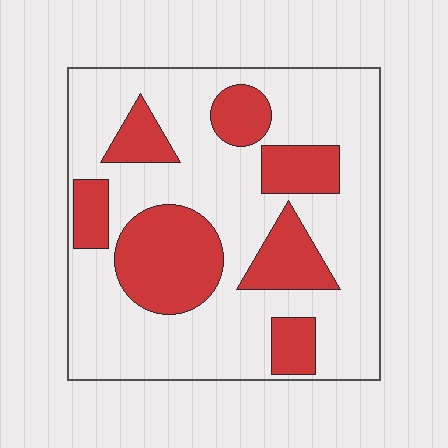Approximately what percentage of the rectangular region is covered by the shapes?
Approximately 30%.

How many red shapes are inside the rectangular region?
7.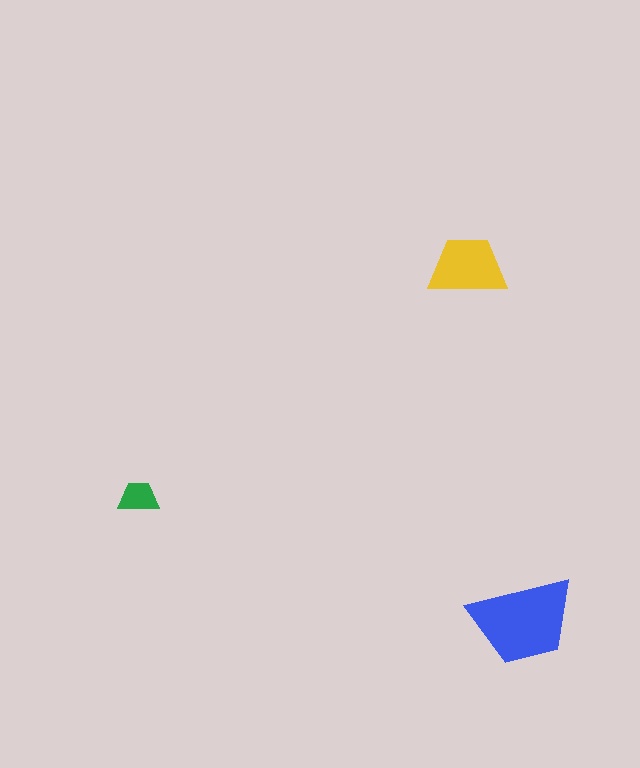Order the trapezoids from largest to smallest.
the blue one, the yellow one, the green one.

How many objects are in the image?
There are 3 objects in the image.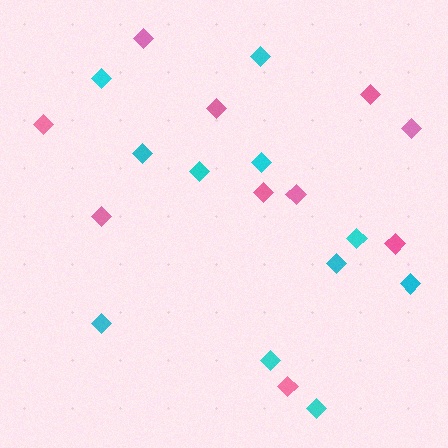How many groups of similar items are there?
There are 2 groups: one group of cyan diamonds (11) and one group of pink diamonds (10).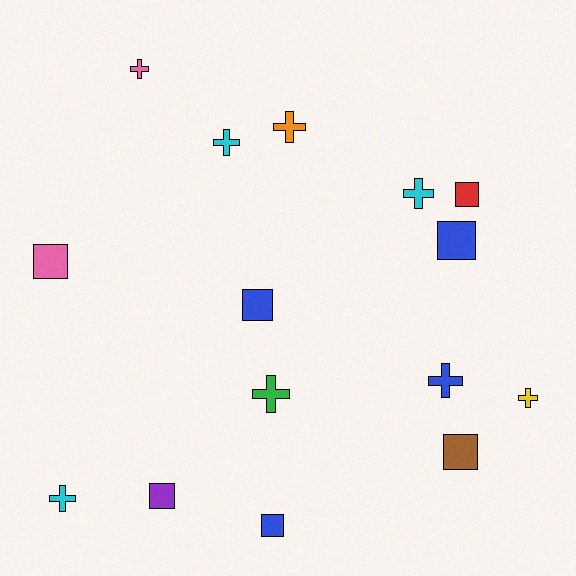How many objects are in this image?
There are 15 objects.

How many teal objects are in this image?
There are no teal objects.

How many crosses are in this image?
There are 8 crosses.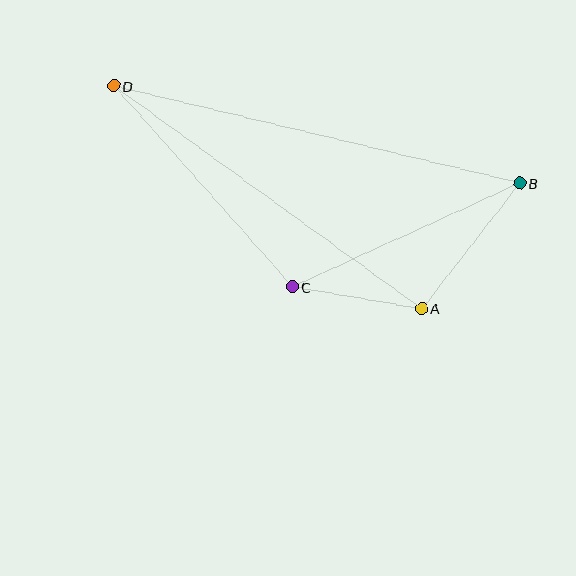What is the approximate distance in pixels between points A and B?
The distance between A and B is approximately 159 pixels.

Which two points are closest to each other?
Points A and C are closest to each other.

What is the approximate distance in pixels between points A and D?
The distance between A and D is approximately 380 pixels.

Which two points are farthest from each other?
Points B and D are farthest from each other.